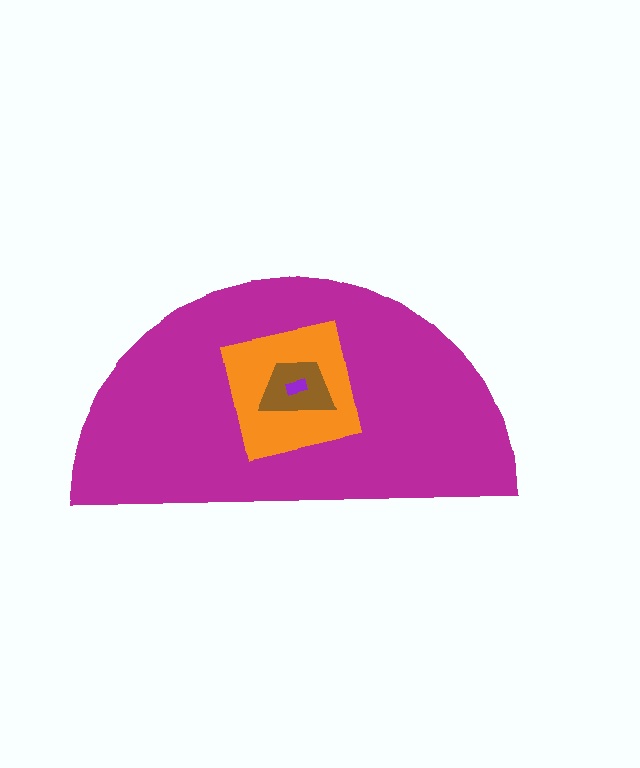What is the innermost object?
The purple rectangle.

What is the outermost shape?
The magenta semicircle.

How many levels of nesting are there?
4.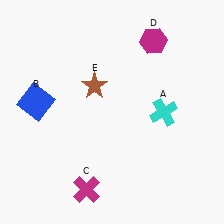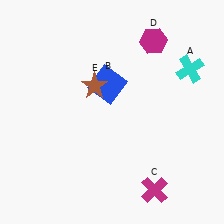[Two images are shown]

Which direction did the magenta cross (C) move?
The magenta cross (C) moved right.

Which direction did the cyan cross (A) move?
The cyan cross (A) moved up.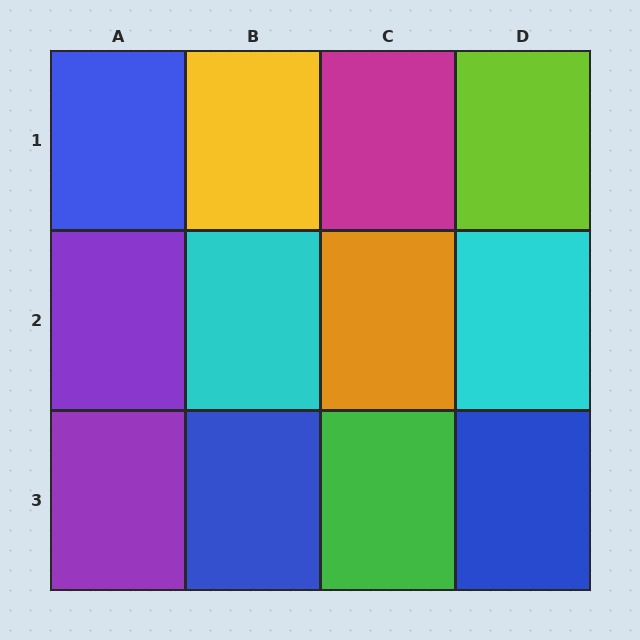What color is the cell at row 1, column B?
Yellow.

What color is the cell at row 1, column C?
Magenta.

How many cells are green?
1 cell is green.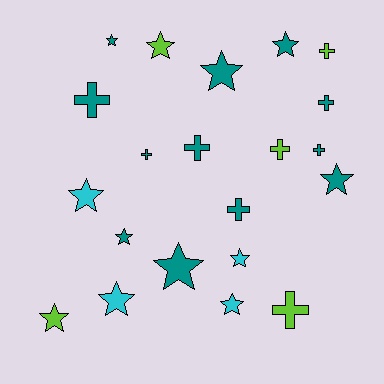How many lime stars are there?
There are 2 lime stars.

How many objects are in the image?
There are 21 objects.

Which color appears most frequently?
Teal, with 12 objects.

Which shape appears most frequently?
Star, with 12 objects.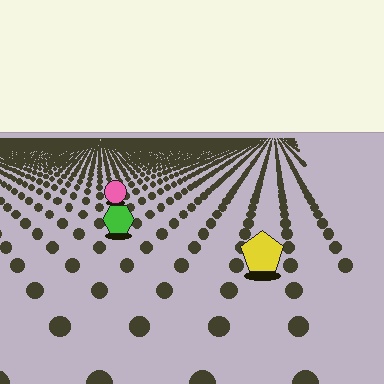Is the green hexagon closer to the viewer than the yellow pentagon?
No. The yellow pentagon is closer — you can tell from the texture gradient: the ground texture is coarser near it.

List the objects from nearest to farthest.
From nearest to farthest: the yellow pentagon, the green hexagon, the pink circle.